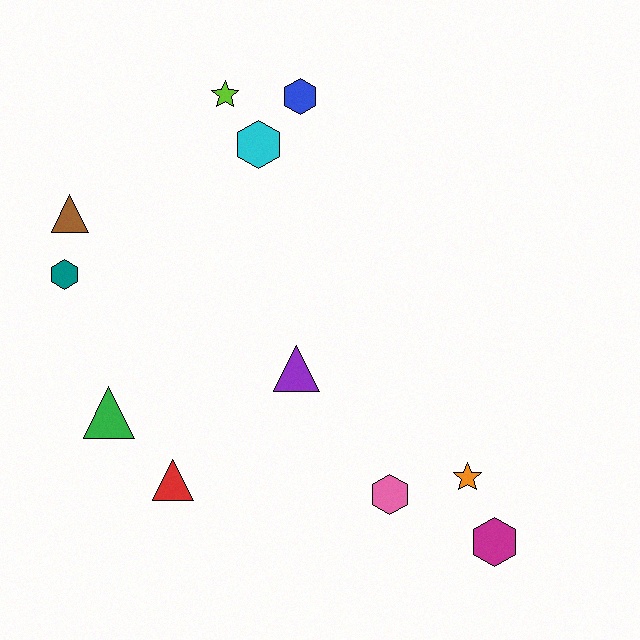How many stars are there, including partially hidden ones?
There are 2 stars.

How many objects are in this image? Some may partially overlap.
There are 11 objects.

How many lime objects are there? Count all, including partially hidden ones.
There is 1 lime object.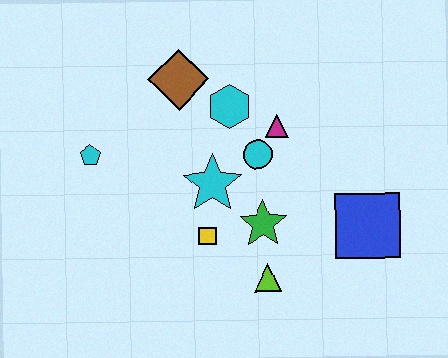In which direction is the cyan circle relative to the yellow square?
The cyan circle is above the yellow square.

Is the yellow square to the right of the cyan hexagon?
No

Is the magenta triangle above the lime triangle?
Yes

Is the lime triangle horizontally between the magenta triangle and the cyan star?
Yes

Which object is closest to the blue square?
The green star is closest to the blue square.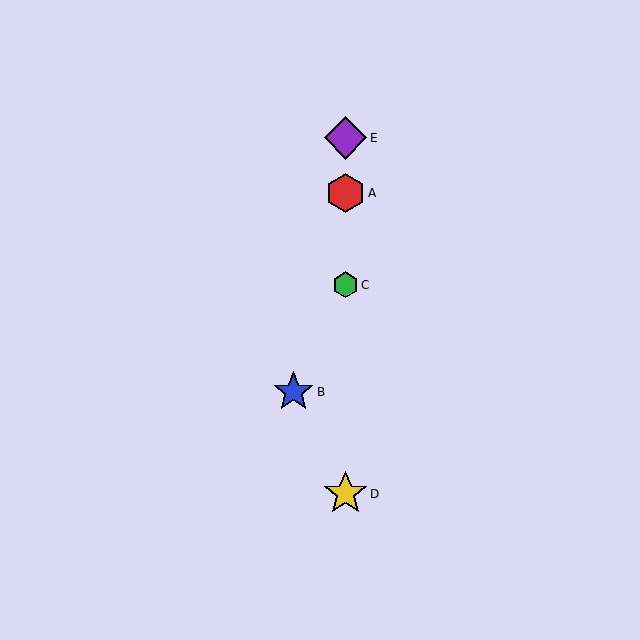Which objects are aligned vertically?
Objects A, C, D, E are aligned vertically.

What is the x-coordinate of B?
Object B is at x≈294.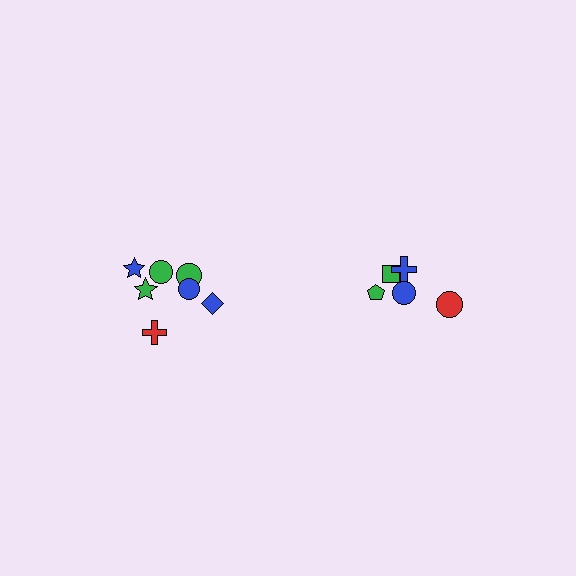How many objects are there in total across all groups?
There are 12 objects.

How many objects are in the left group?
There are 7 objects.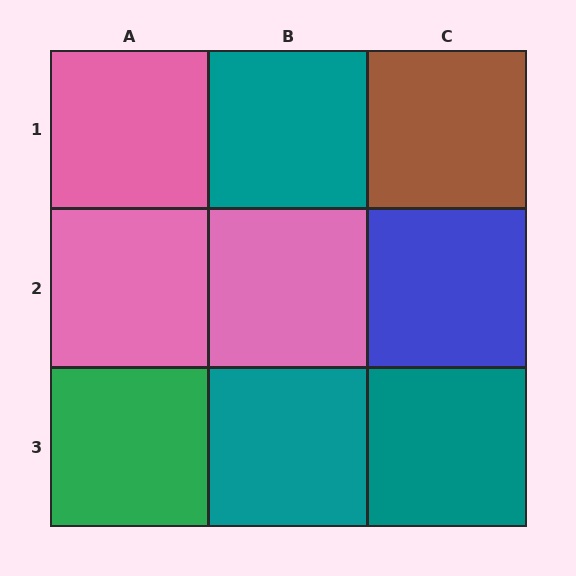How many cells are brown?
1 cell is brown.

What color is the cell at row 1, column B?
Teal.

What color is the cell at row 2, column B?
Pink.